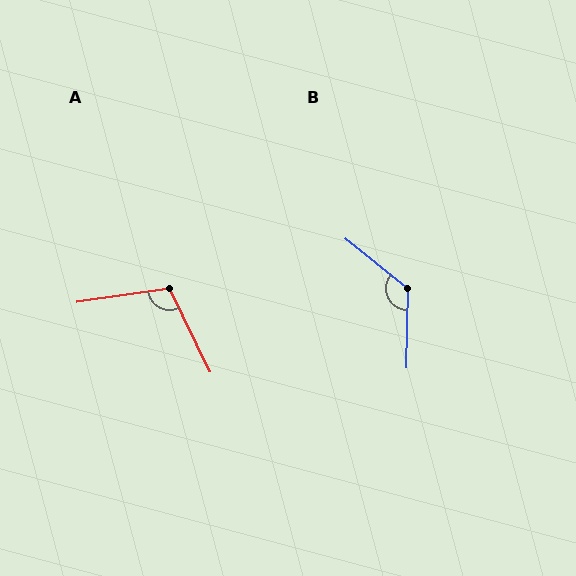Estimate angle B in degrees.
Approximately 128 degrees.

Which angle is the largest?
B, at approximately 128 degrees.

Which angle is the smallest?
A, at approximately 108 degrees.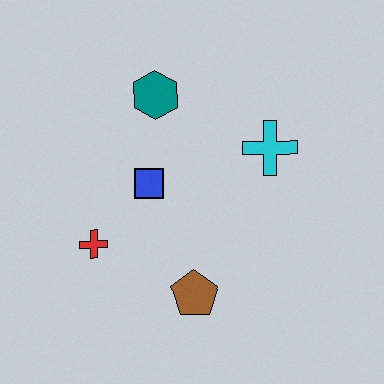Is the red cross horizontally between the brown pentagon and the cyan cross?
No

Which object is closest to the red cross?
The blue square is closest to the red cross.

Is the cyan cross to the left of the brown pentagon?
No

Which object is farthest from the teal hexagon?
The brown pentagon is farthest from the teal hexagon.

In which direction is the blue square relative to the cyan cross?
The blue square is to the left of the cyan cross.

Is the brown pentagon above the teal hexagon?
No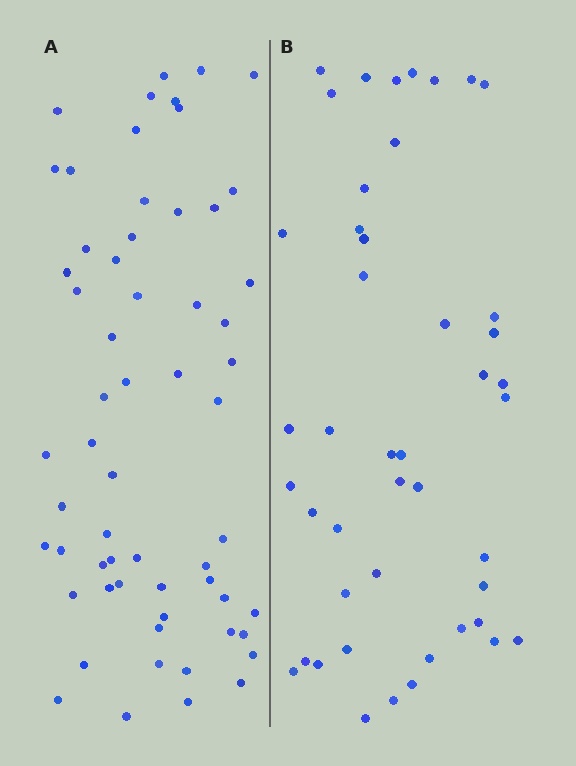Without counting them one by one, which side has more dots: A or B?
Region A (the left region) has more dots.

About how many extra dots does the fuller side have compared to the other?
Region A has approximately 15 more dots than region B.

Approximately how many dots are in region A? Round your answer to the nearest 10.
About 60 dots.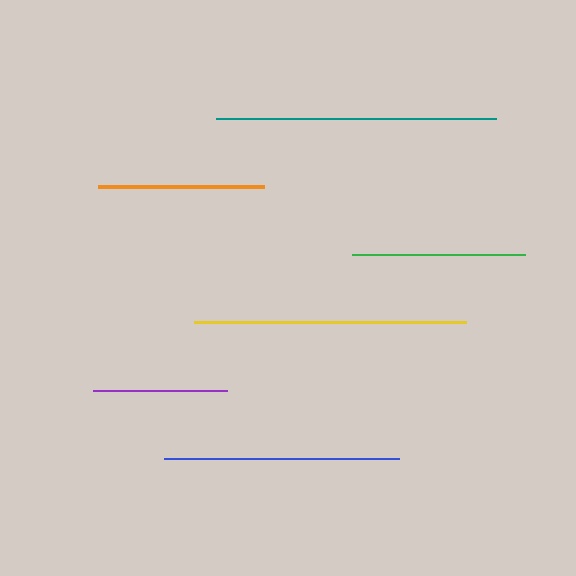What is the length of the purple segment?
The purple segment is approximately 135 pixels long.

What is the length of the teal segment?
The teal segment is approximately 281 pixels long.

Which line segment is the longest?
The teal line is the longest at approximately 281 pixels.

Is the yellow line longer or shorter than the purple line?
The yellow line is longer than the purple line.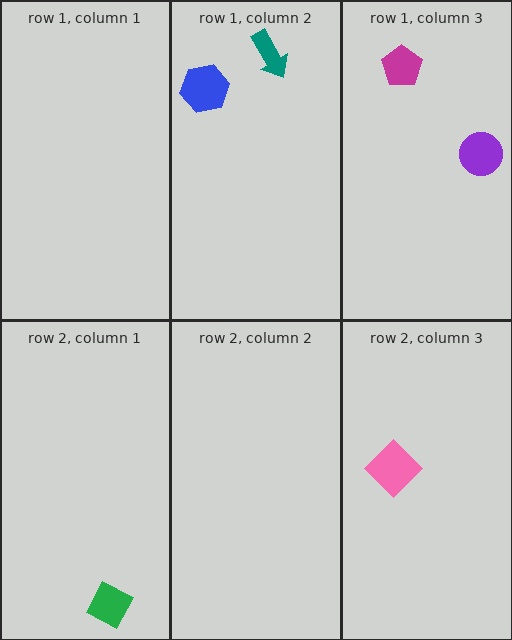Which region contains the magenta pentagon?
The row 1, column 3 region.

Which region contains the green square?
The row 2, column 1 region.